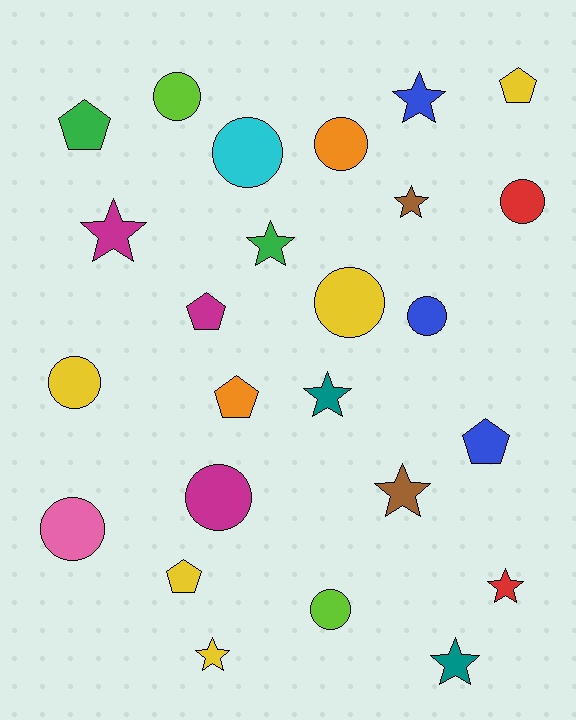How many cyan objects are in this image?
There is 1 cyan object.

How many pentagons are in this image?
There are 6 pentagons.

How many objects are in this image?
There are 25 objects.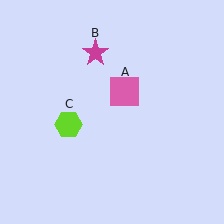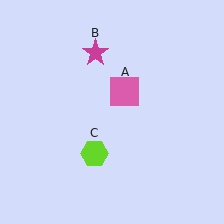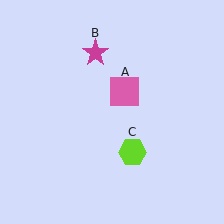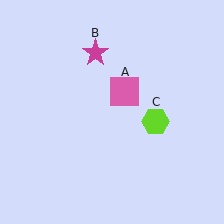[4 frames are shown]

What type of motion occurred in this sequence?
The lime hexagon (object C) rotated counterclockwise around the center of the scene.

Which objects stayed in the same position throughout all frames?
Pink square (object A) and magenta star (object B) remained stationary.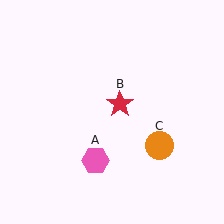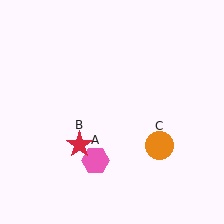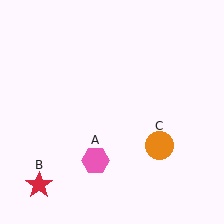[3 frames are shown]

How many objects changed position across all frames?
1 object changed position: red star (object B).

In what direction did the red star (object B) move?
The red star (object B) moved down and to the left.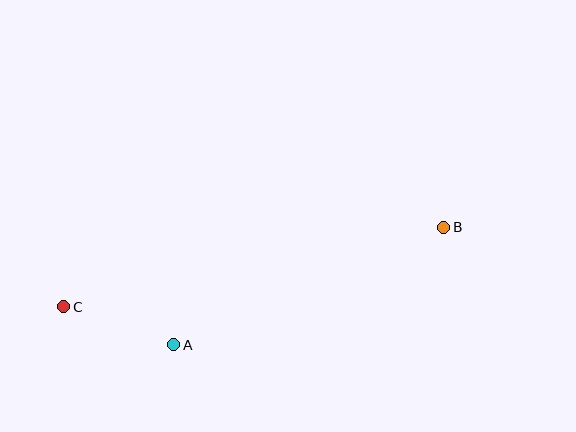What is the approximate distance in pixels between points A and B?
The distance between A and B is approximately 294 pixels.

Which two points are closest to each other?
Points A and C are closest to each other.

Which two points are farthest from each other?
Points B and C are farthest from each other.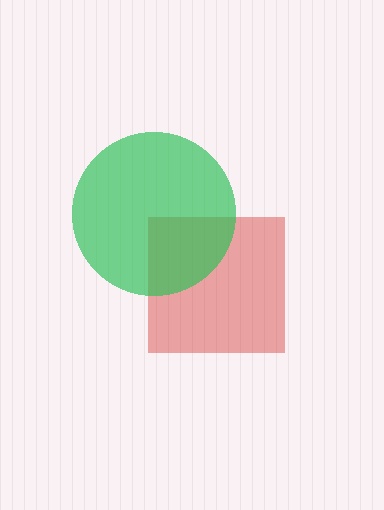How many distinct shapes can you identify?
There are 2 distinct shapes: a red square, a green circle.